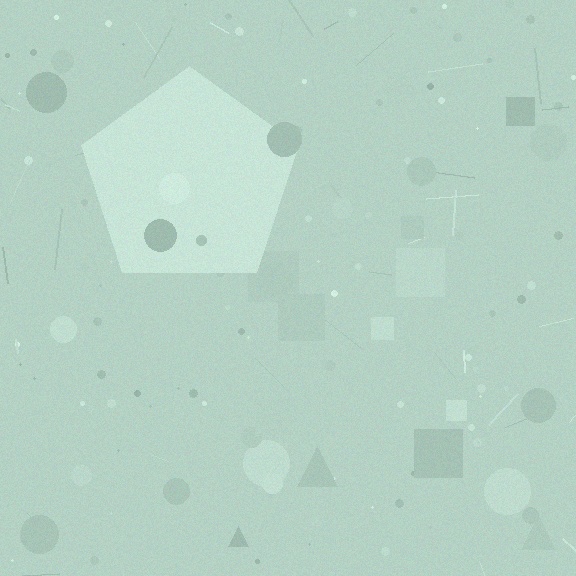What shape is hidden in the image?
A pentagon is hidden in the image.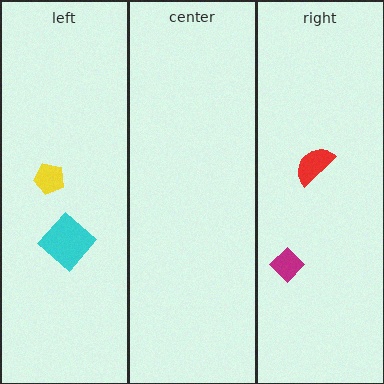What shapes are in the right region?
The red semicircle, the magenta diamond.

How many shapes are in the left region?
3.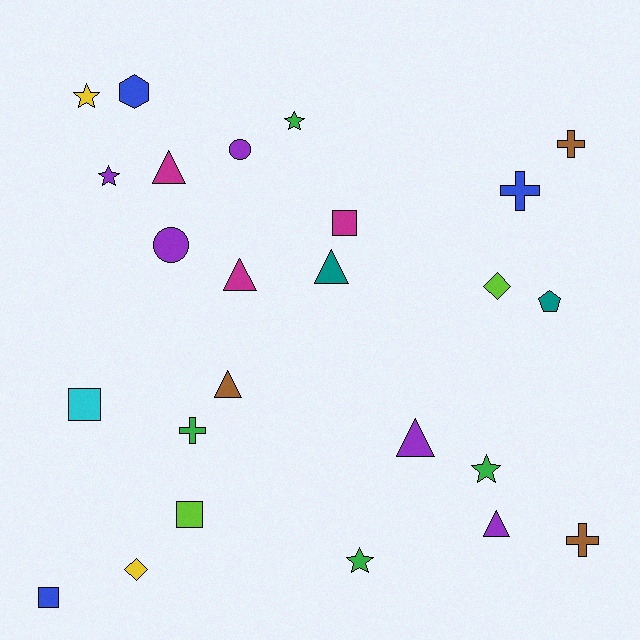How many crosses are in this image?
There are 4 crosses.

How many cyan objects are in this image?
There is 1 cyan object.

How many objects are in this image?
There are 25 objects.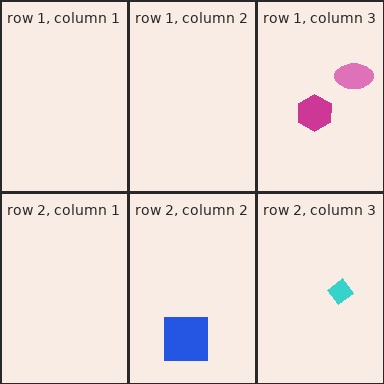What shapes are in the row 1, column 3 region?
The pink ellipse, the magenta hexagon.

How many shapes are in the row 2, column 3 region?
1.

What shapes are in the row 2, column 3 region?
The cyan diamond.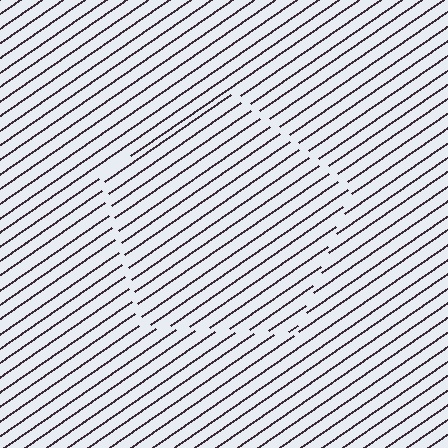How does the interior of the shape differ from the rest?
The interior of the shape contains the same grating, shifted by half a period — the contour is defined by the phase discontinuity where line-ends from the inner and outer gratings abut.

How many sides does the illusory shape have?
5 sides — the line-ends trace a pentagon.